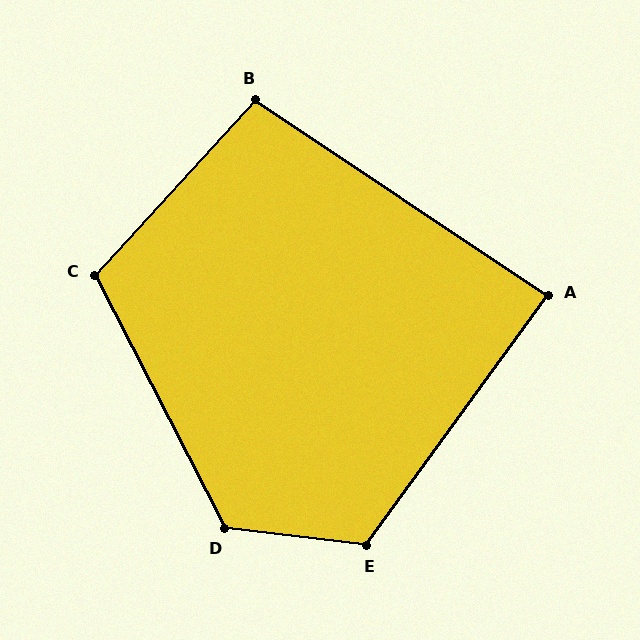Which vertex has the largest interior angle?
D, at approximately 124 degrees.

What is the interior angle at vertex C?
Approximately 111 degrees (obtuse).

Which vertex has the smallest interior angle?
A, at approximately 88 degrees.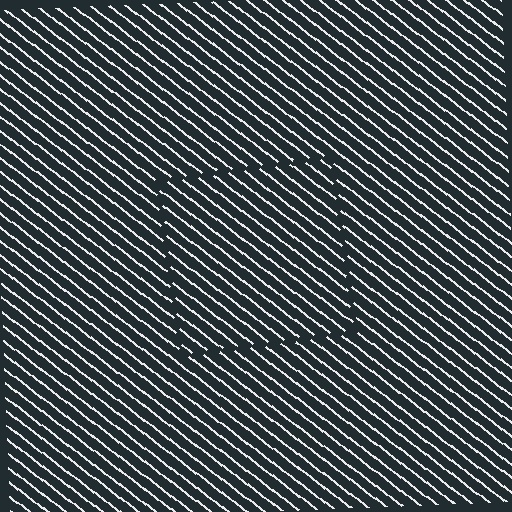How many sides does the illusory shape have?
4 sides — the line-ends trace a square.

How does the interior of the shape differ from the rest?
The interior of the shape contains the same grating, shifted by half a period — the contour is defined by the phase discontinuity where line-ends from the inner and outer gratings abut.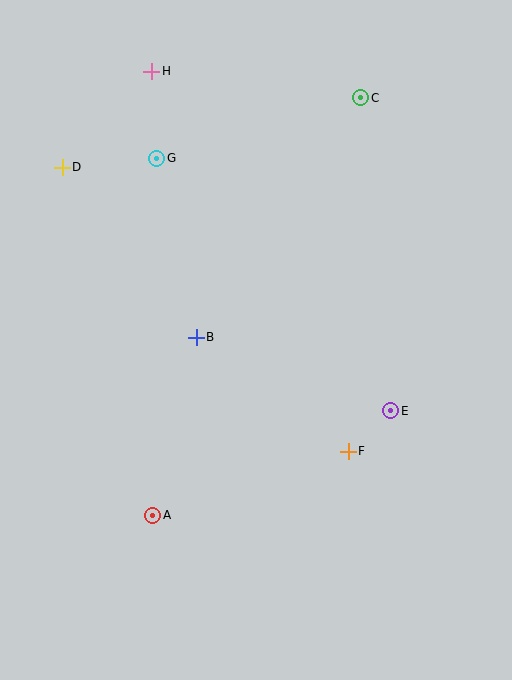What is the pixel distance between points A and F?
The distance between A and F is 206 pixels.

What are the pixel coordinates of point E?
Point E is at (391, 411).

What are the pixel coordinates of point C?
Point C is at (361, 98).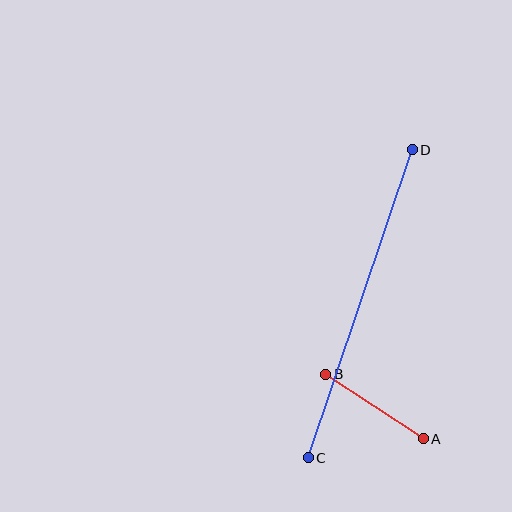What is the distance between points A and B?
The distance is approximately 117 pixels.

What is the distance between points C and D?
The distance is approximately 325 pixels.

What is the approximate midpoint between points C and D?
The midpoint is at approximately (360, 304) pixels.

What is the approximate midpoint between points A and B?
The midpoint is at approximately (374, 407) pixels.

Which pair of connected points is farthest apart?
Points C and D are farthest apart.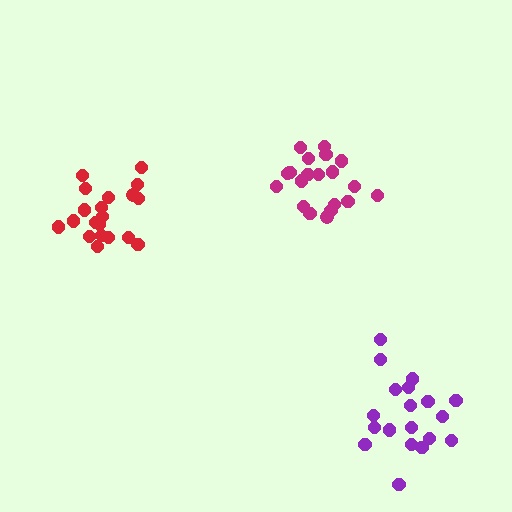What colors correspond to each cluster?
The clusters are colored: purple, red, magenta.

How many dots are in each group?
Group 1: 19 dots, Group 2: 20 dots, Group 3: 20 dots (59 total).